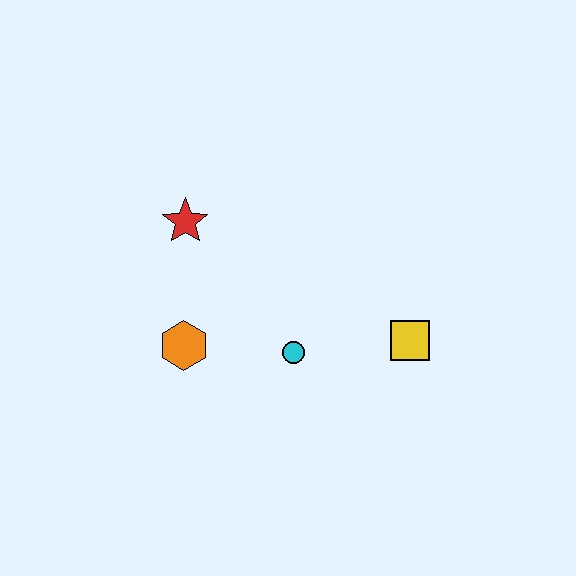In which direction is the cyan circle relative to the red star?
The cyan circle is below the red star.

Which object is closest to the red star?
The orange hexagon is closest to the red star.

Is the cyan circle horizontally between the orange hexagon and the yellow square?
Yes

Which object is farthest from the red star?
The yellow square is farthest from the red star.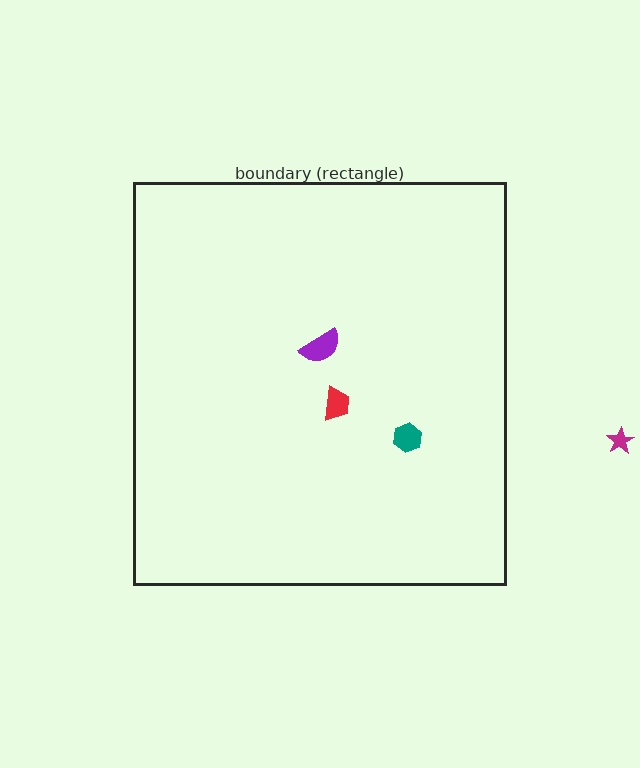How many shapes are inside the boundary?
3 inside, 1 outside.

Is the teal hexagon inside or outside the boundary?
Inside.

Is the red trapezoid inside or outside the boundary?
Inside.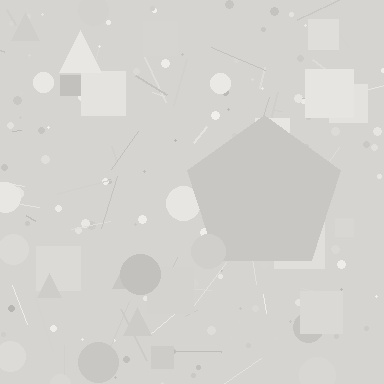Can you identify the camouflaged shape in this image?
The camouflaged shape is a pentagon.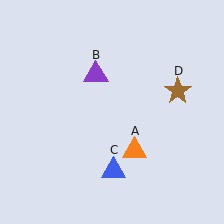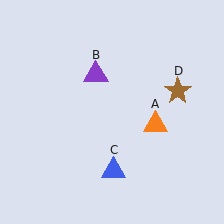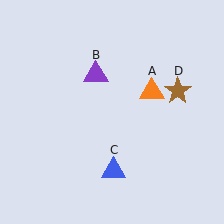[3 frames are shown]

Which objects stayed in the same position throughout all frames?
Purple triangle (object B) and blue triangle (object C) and brown star (object D) remained stationary.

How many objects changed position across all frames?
1 object changed position: orange triangle (object A).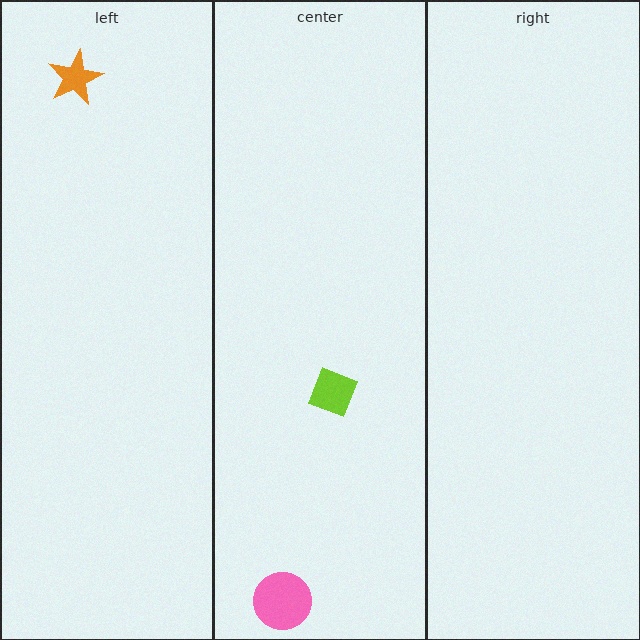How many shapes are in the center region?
2.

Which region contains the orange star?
The left region.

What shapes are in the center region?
The lime diamond, the pink circle.